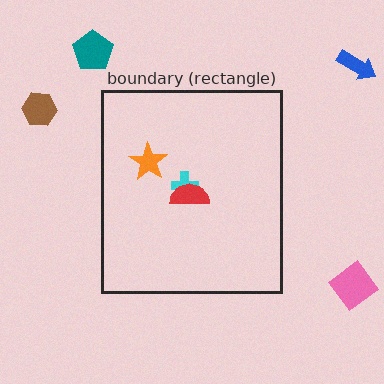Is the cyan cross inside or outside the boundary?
Inside.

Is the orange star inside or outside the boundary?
Inside.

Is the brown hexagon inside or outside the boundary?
Outside.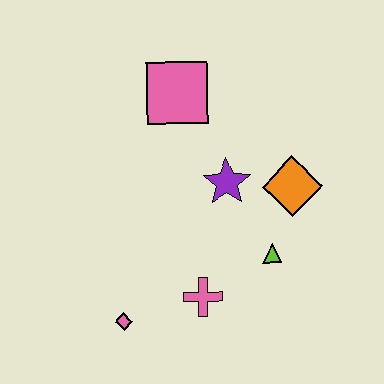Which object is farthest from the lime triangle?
The pink square is farthest from the lime triangle.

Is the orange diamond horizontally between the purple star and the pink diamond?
No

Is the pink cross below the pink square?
Yes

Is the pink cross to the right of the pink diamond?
Yes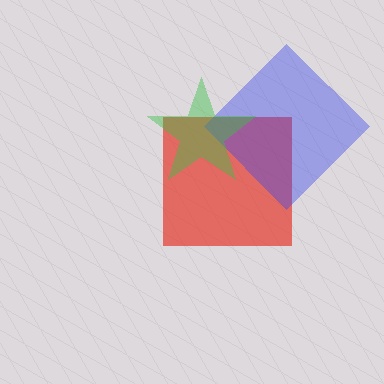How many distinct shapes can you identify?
There are 3 distinct shapes: a red square, a blue diamond, a green star.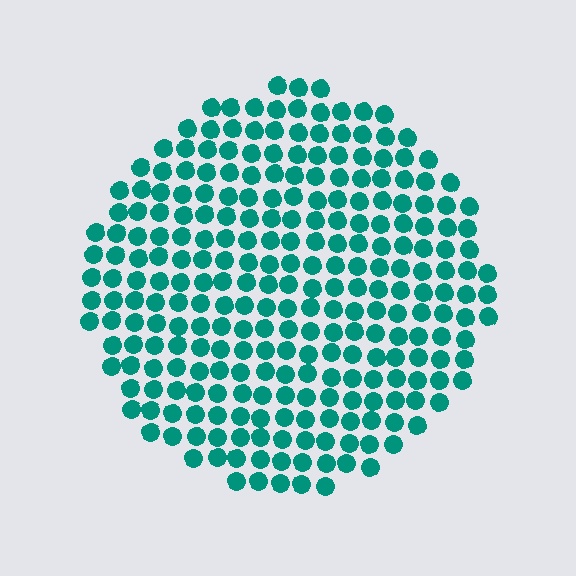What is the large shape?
The large shape is a circle.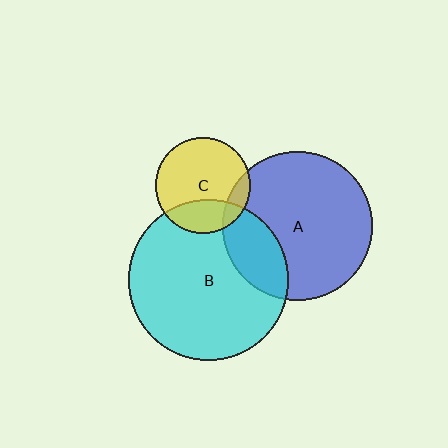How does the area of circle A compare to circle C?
Approximately 2.4 times.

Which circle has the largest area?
Circle B (cyan).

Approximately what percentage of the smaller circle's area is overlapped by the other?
Approximately 25%.